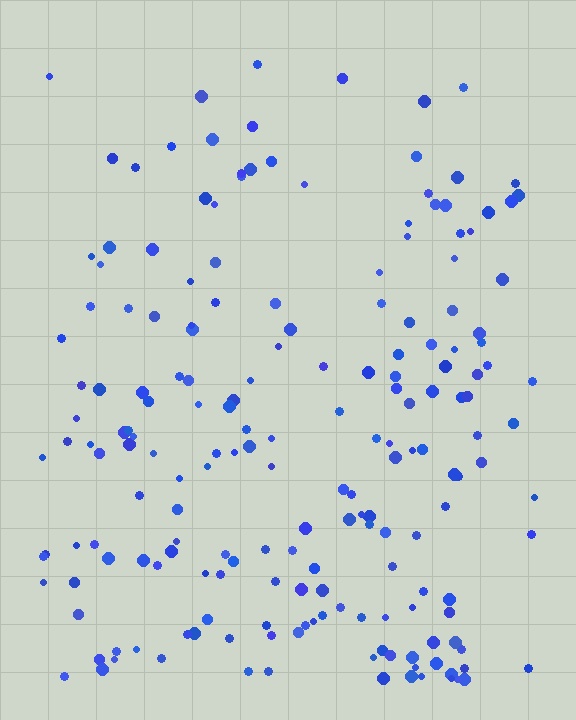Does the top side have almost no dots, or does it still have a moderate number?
Still a moderate number, just noticeably fewer than the bottom.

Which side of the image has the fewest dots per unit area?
The top.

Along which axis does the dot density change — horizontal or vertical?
Vertical.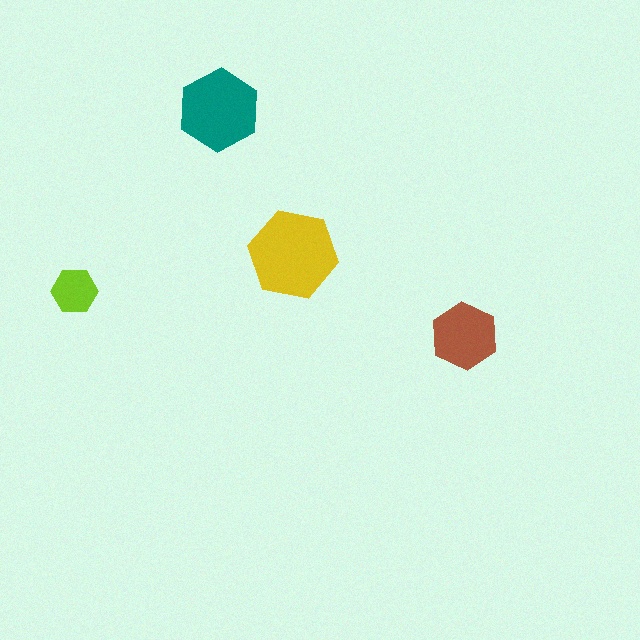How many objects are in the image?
There are 4 objects in the image.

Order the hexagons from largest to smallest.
the yellow one, the teal one, the brown one, the lime one.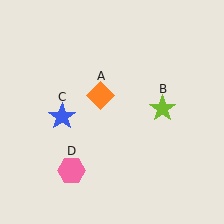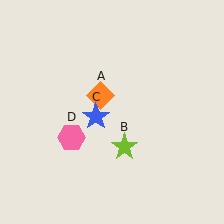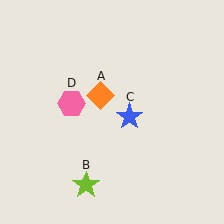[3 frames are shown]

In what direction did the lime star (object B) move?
The lime star (object B) moved down and to the left.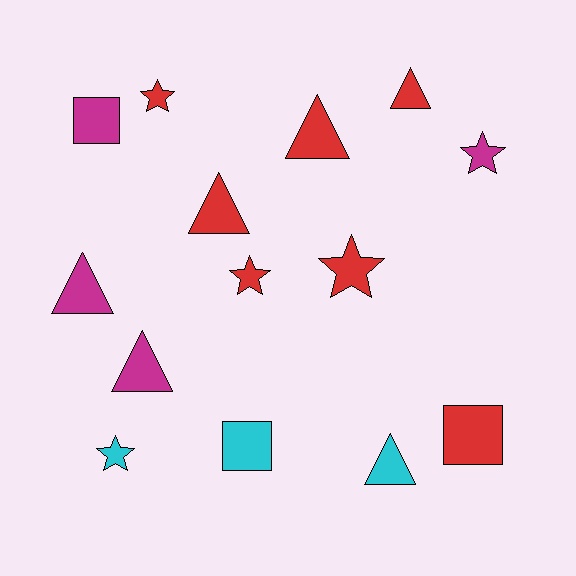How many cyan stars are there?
There is 1 cyan star.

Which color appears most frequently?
Red, with 7 objects.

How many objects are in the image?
There are 14 objects.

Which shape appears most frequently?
Triangle, with 6 objects.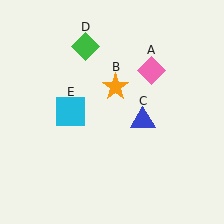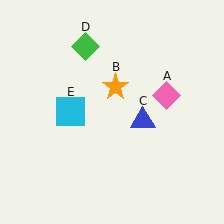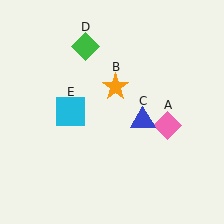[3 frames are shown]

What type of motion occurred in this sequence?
The pink diamond (object A) rotated clockwise around the center of the scene.